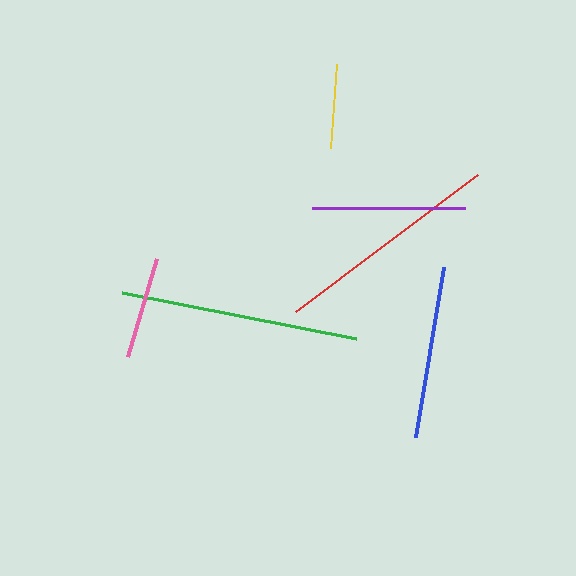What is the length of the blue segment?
The blue segment is approximately 172 pixels long.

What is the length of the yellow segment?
The yellow segment is approximately 84 pixels long.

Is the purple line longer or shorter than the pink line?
The purple line is longer than the pink line.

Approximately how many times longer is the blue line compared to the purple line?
The blue line is approximately 1.1 times the length of the purple line.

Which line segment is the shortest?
The yellow line is the shortest at approximately 84 pixels.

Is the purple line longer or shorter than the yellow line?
The purple line is longer than the yellow line.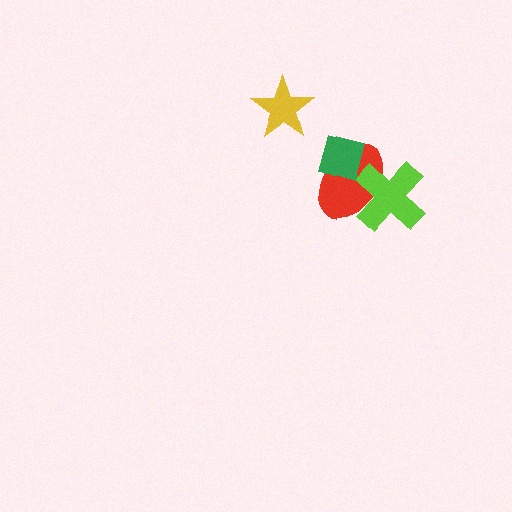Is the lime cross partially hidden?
No, no other shape covers it.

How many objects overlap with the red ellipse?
2 objects overlap with the red ellipse.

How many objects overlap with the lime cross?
1 object overlaps with the lime cross.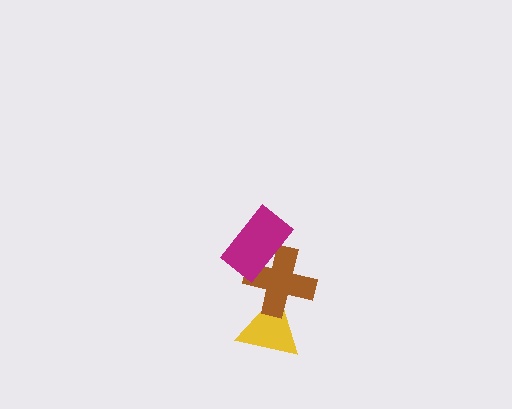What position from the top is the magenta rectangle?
The magenta rectangle is 1st from the top.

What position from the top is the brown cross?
The brown cross is 2nd from the top.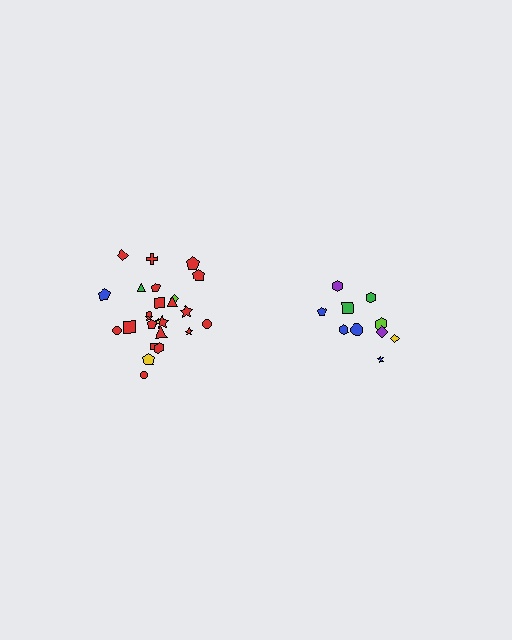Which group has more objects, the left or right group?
The left group.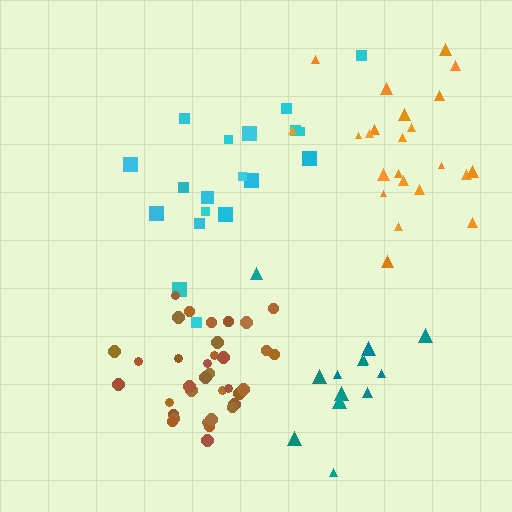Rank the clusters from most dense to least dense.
brown, orange, cyan, teal.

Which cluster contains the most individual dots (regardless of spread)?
Brown (35).